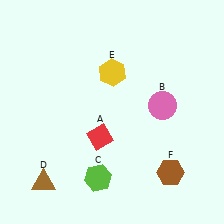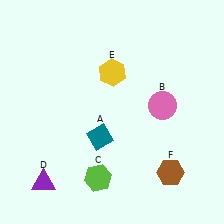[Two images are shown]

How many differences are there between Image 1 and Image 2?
There are 2 differences between the two images.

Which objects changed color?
A changed from red to teal. D changed from brown to purple.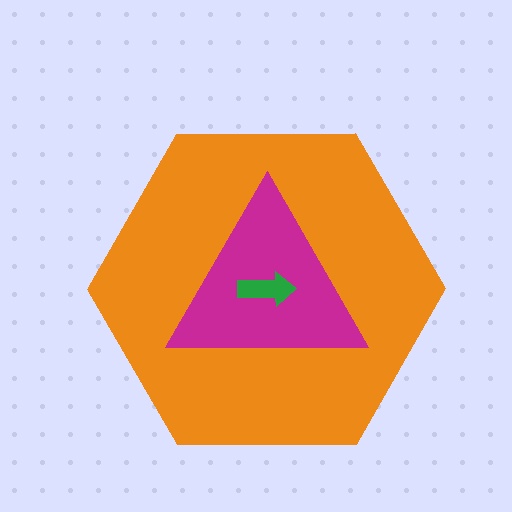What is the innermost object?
The green arrow.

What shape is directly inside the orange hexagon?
The magenta triangle.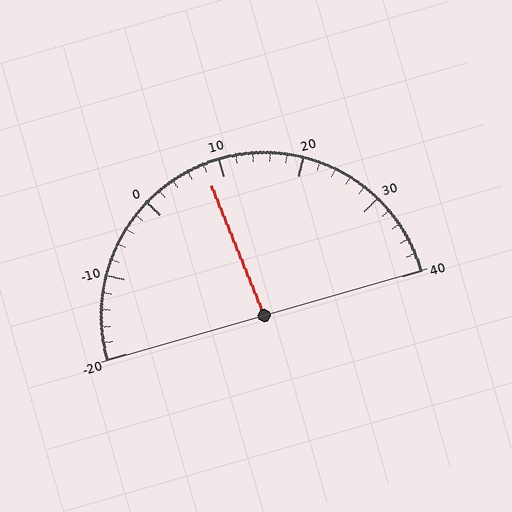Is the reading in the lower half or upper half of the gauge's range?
The reading is in the lower half of the range (-20 to 40).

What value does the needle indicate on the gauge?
The needle indicates approximately 8.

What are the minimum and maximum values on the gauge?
The gauge ranges from -20 to 40.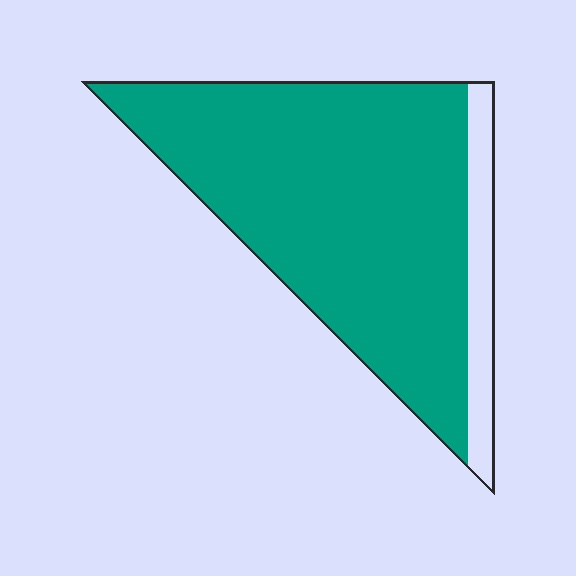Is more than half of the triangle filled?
Yes.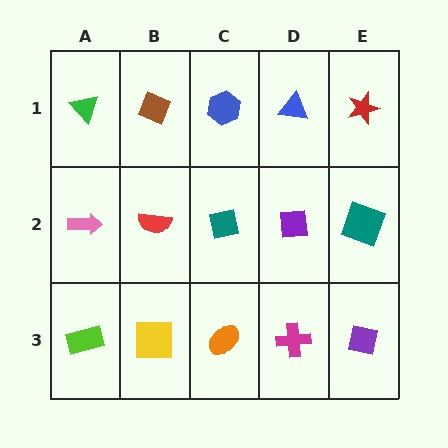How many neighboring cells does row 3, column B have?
3.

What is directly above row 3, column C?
A teal square.